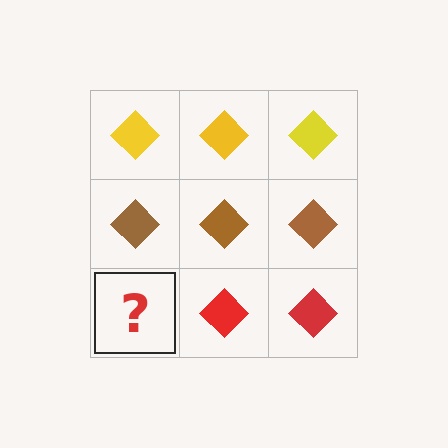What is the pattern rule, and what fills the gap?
The rule is that each row has a consistent color. The gap should be filled with a red diamond.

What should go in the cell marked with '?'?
The missing cell should contain a red diamond.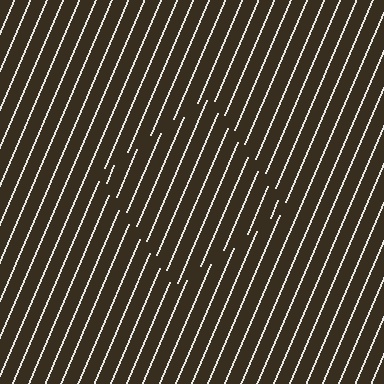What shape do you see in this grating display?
An illusory square. The interior of the shape contains the same grating, shifted by half a period — the contour is defined by the phase discontinuity where line-ends from the inner and outer gratings abut.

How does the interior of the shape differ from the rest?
The interior of the shape contains the same grating, shifted by half a period — the contour is defined by the phase discontinuity where line-ends from the inner and outer gratings abut.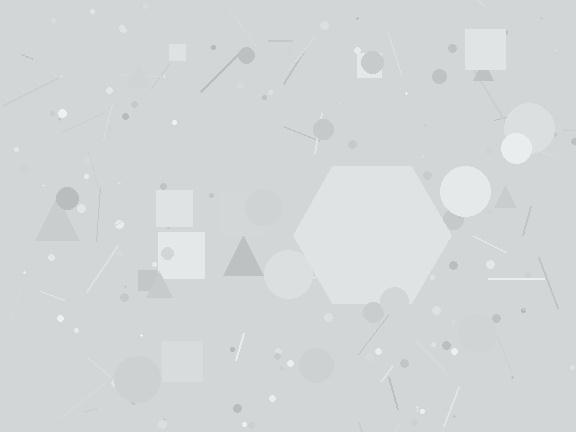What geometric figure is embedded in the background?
A hexagon is embedded in the background.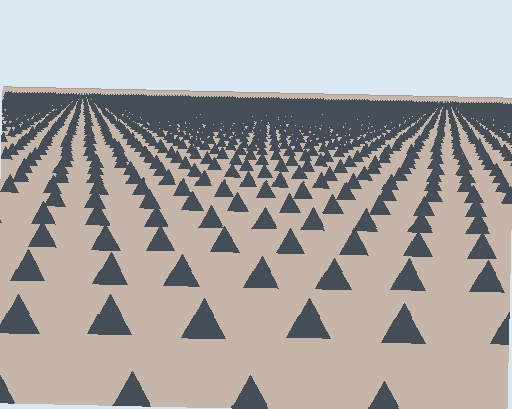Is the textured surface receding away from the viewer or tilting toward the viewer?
The surface is receding away from the viewer. Texture elements get smaller and denser toward the top.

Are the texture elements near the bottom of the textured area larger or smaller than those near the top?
Larger. Near the bottom, elements are closer to the viewer and appear at a bigger on-screen size.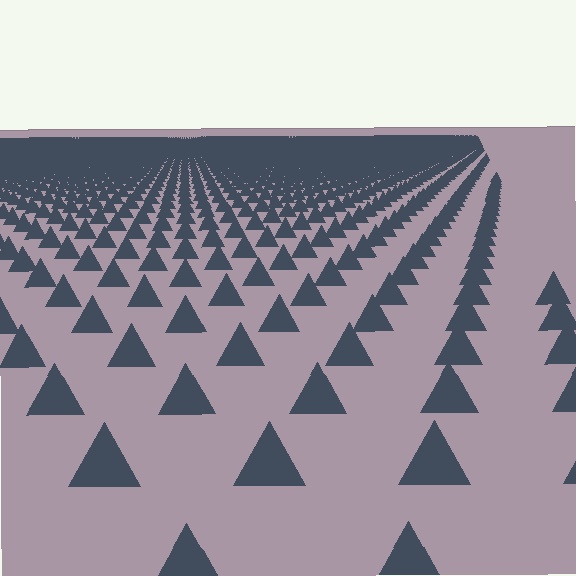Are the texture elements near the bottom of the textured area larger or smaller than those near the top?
Larger. Near the bottom, elements are closer to the viewer and appear at a bigger on-screen size.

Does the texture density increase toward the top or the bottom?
Density increases toward the top.